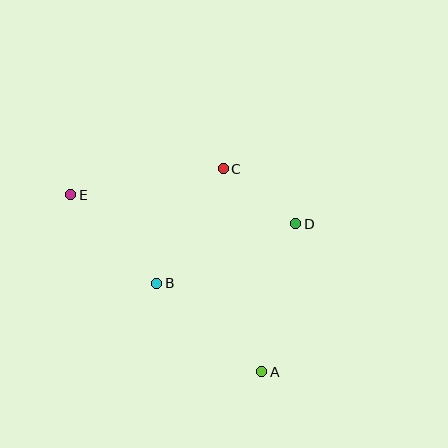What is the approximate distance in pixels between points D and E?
The distance between D and E is approximately 227 pixels.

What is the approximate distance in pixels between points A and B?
The distance between A and B is approximately 138 pixels.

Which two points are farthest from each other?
Points A and E are farthest from each other.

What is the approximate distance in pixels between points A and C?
The distance between A and C is approximately 207 pixels.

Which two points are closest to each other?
Points C and D are closest to each other.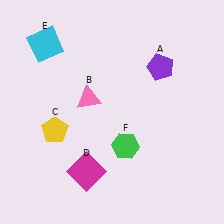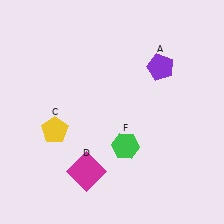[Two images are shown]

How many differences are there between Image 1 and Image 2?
There are 2 differences between the two images.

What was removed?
The cyan square (E), the pink triangle (B) were removed in Image 2.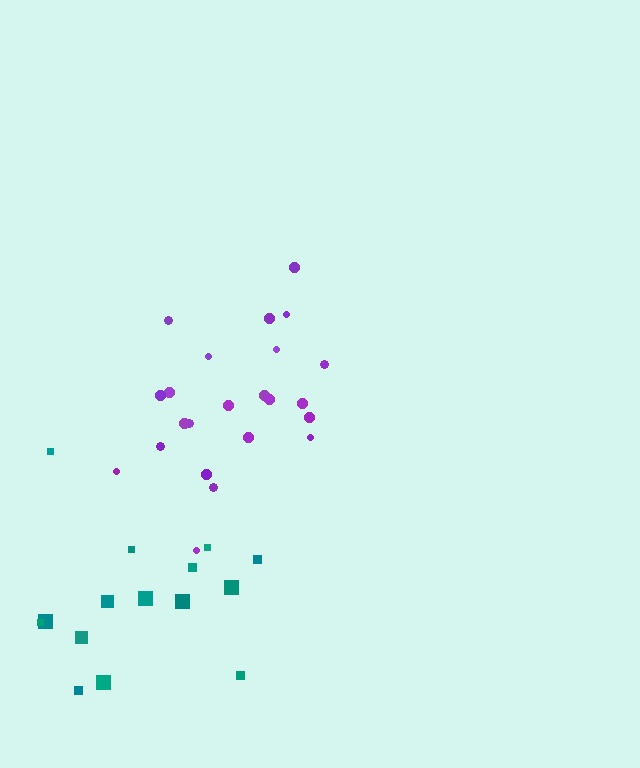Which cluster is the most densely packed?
Purple.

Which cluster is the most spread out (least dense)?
Teal.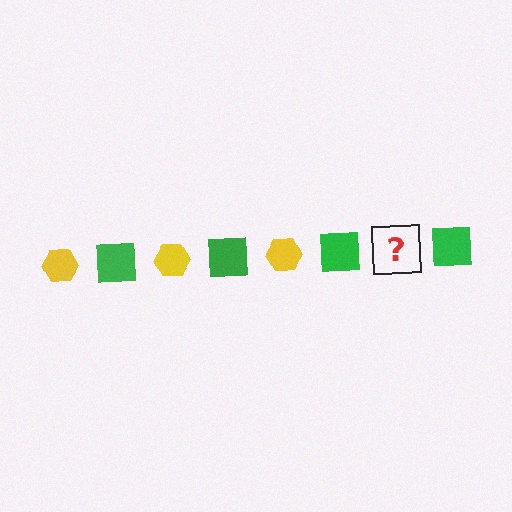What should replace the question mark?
The question mark should be replaced with a yellow hexagon.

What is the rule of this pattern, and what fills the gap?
The rule is that the pattern alternates between yellow hexagon and green square. The gap should be filled with a yellow hexagon.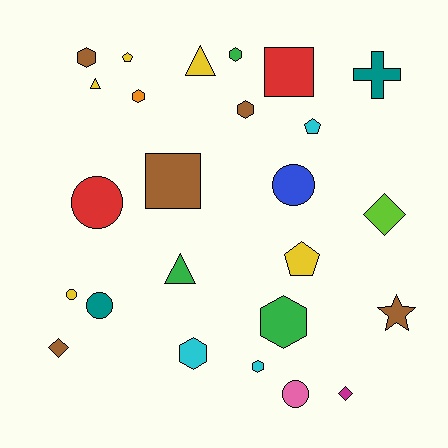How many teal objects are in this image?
There are 2 teal objects.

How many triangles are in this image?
There are 3 triangles.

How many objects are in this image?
There are 25 objects.